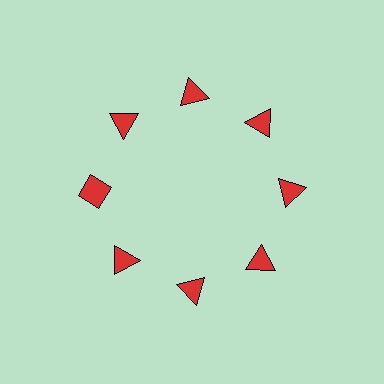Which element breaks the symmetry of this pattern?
The red diamond at roughly the 9 o'clock position breaks the symmetry. All other shapes are red triangles.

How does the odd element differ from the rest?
It has a different shape: diamond instead of triangle.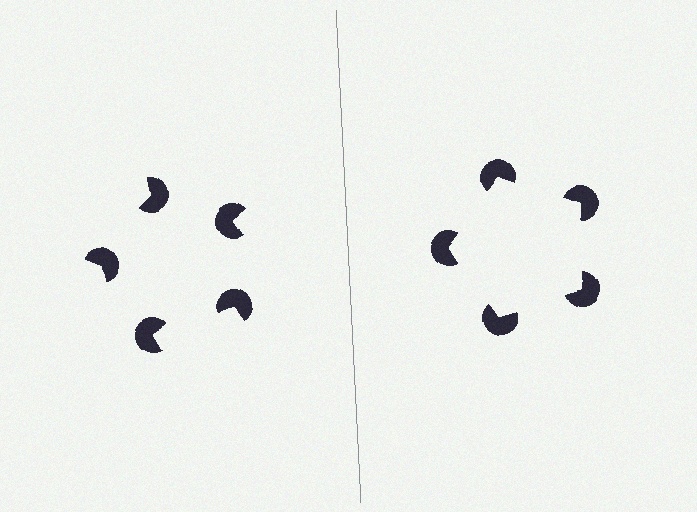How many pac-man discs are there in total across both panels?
10 — 5 on each side.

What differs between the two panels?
The pac-man discs are positioned identically on both sides; only the wedge orientations differ. On the right they align to a pentagon; on the left they are misaligned.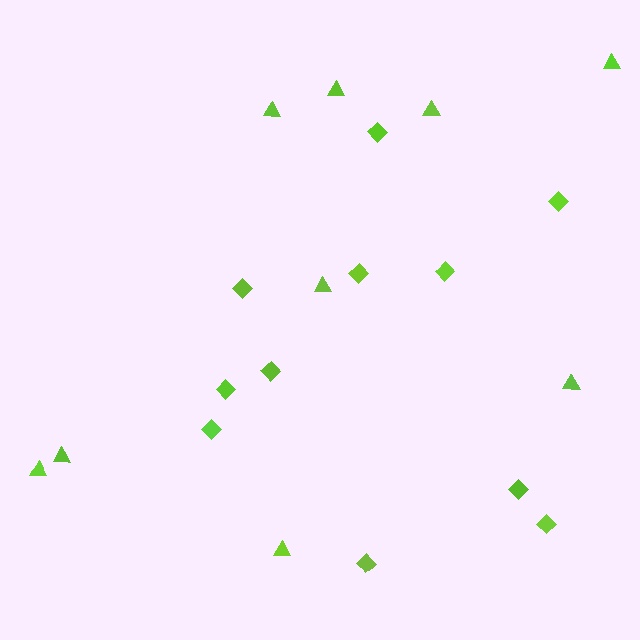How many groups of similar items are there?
There are 2 groups: one group of diamonds (11) and one group of triangles (9).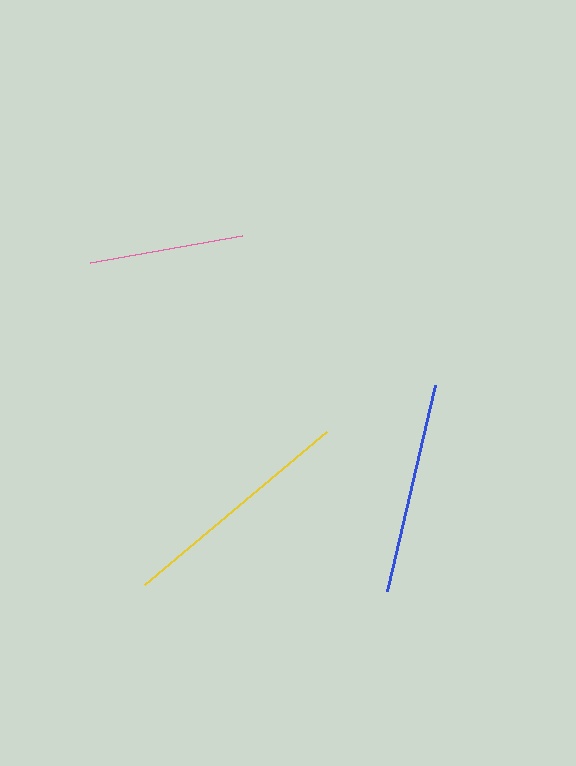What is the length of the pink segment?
The pink segment is approximately 155 pixels long.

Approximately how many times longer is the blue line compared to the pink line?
The blue line is approximately 1.4 times the length of the pink line.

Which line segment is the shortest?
The pink line is the shortest at approximately 155 pixels.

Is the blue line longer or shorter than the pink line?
The blue line is longer than the pink line.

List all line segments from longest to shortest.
From longest to shortest: yellow, blue, pink.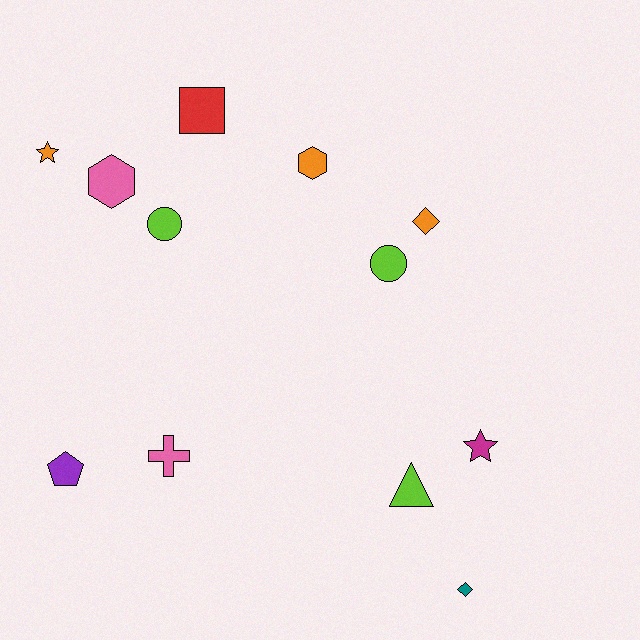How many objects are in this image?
There are 12 objects.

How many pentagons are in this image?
There is 1 pentagon.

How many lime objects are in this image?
There are 3 lime objects.